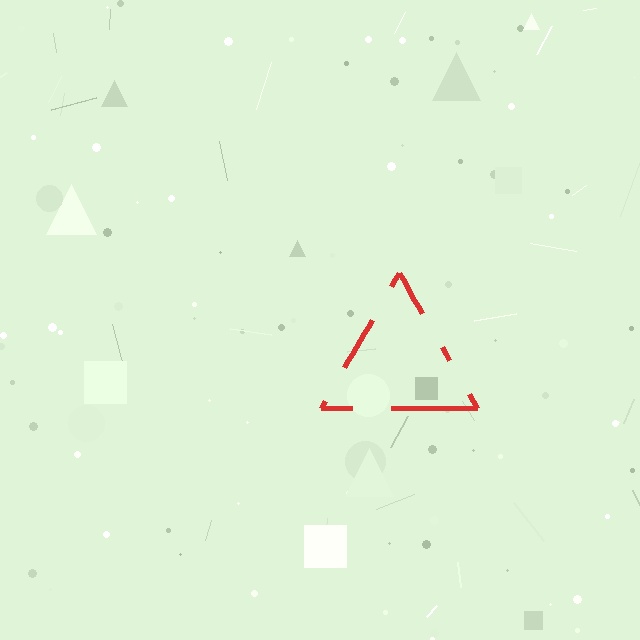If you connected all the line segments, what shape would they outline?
They would outline a triangle.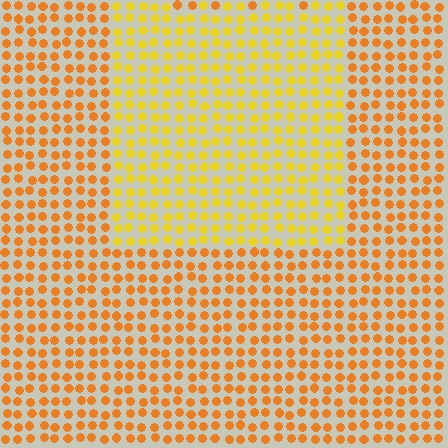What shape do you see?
I see a rectangle.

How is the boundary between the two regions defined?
The boundary is defined purely by a slight shift in hue (about 26 degrees). Spacing, size, and orientation are identical on both sides.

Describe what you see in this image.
The image is filled with small orange elements in a uniform arrangement. A rectangle-shaped region is visible where the elements are tinted to a slightly different hue, forming a subtle color boundary.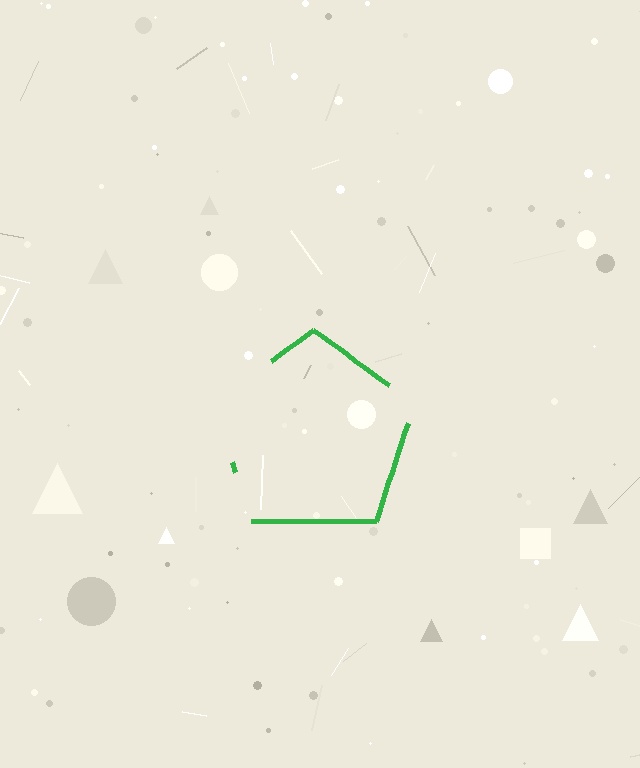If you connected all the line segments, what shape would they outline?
They would outline a pentagon.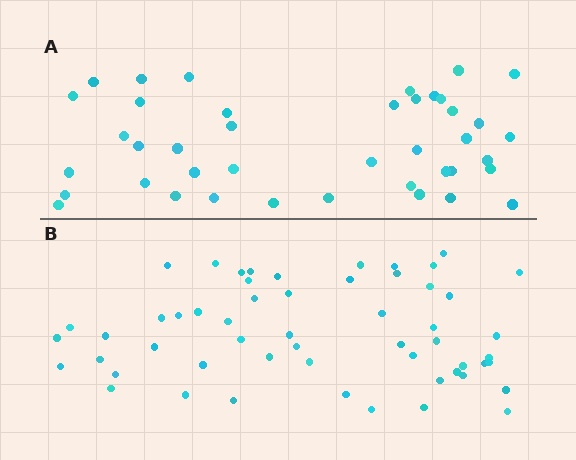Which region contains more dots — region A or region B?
Region B (the bottom region) has more dots.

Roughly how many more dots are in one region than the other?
Region B has approximately 15 more dots than region A.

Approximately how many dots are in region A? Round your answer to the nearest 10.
About 40 dots. (The exact count is 41, which rounds to 40.)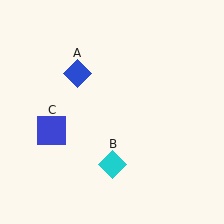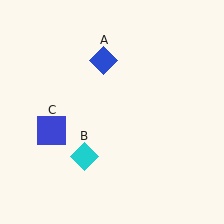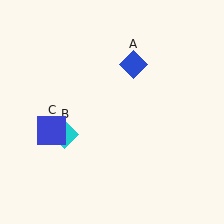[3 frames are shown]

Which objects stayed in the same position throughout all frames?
Blue square (object C) remained stationary.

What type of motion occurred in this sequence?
The blue diamond (object A), cyan diamond (object B) rotated clockwise around the center of the scene.